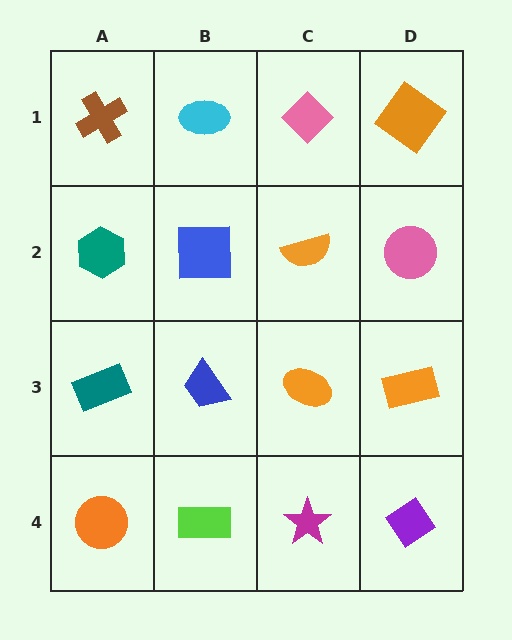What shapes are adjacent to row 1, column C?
An orange semicircle (row 2, column C), a cyan ellipse (row 1, column B), an orange diamond (row 1, column D).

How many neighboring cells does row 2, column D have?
3.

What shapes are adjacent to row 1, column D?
A pink circle (row 2, column D), a pink diamond (row 1, column C).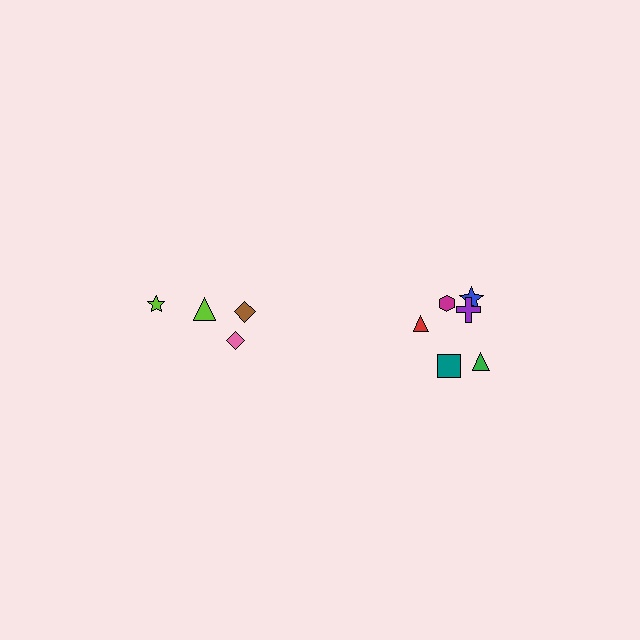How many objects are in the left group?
There are 4 objects.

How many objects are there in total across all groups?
There are 10 objects.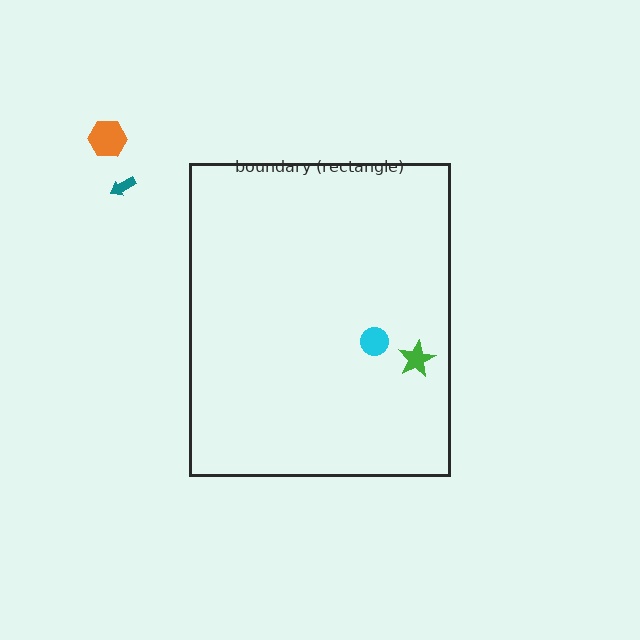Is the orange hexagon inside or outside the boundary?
Outside.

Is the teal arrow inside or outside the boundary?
Outside.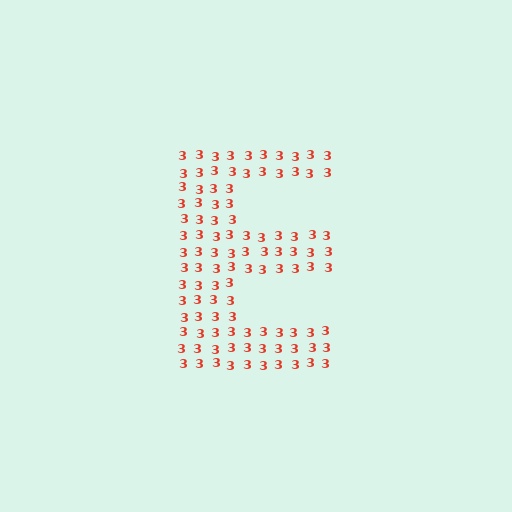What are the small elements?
The small elements are digit 3's.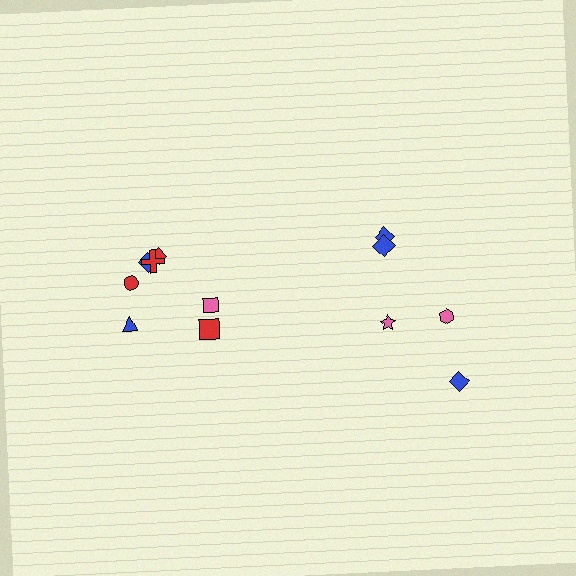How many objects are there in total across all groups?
There are 12 objects.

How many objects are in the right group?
There are 5 objects.